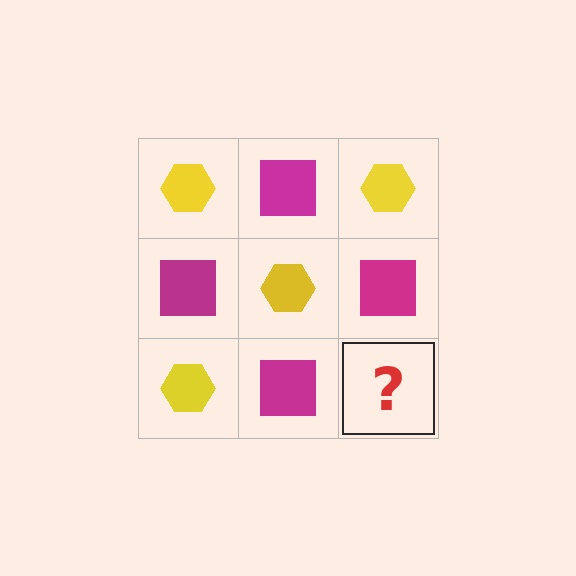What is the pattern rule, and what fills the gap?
The rule is that it alternates yellow hexagon and magenta square in a checkerboard pattern. The gap should be filled with a yellow hexagon.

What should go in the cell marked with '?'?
The missing cell should contain a yellow hexagon.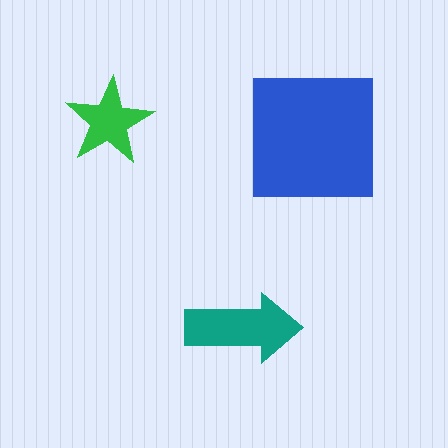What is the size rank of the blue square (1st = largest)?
1st.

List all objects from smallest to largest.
The green star, the teal arrow, the blue square.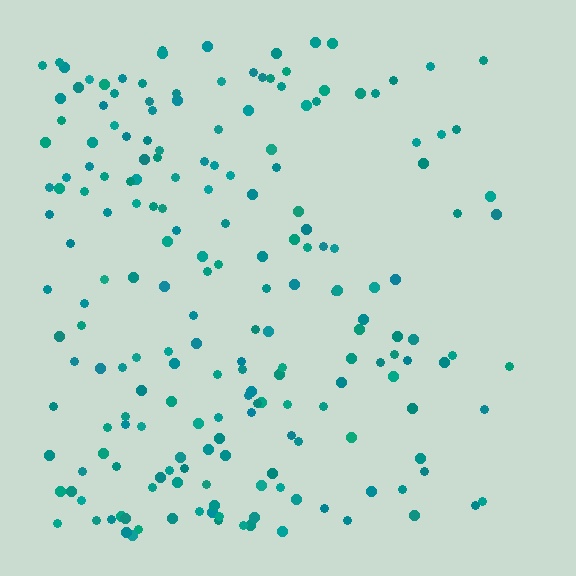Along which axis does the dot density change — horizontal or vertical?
Horizontal.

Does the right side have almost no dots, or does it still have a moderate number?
Still a moderate number, just noticeably fewer than the left.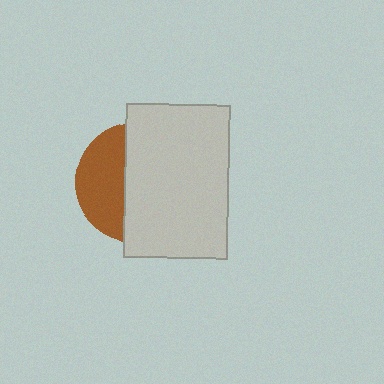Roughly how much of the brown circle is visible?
A small part of it is visible (roughly 38%).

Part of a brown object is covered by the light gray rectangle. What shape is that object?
It is a circle.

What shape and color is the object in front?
The object in front is a light gray rectangle.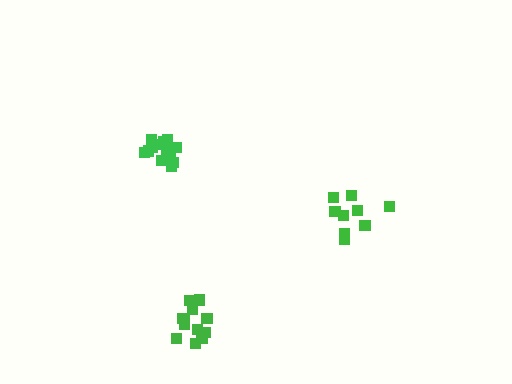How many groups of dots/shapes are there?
There are 3 groups.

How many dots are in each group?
Group 1: 9 dots, Group 2: 13 dots, Group 3: 12 dots (34 total).